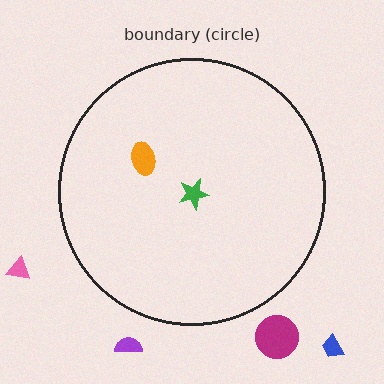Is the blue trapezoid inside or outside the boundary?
Outside.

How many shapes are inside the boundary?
2 inside, 4 outside.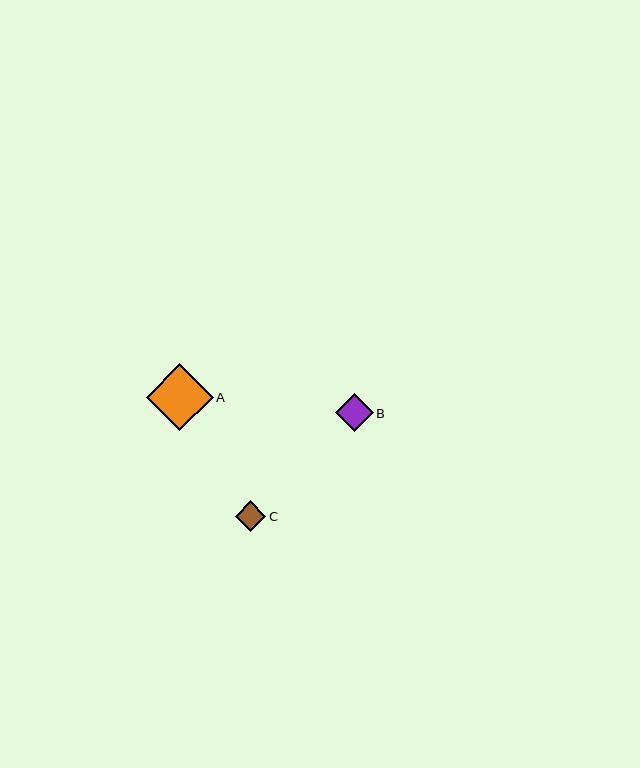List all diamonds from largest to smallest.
From largest to smallest: A, B, C.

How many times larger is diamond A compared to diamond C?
Diamond A is approximately 2.2 times the size of diamond C.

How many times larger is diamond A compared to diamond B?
Diamond A is approximately 1.8 times the size of diamond B.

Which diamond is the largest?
Diamond A is the largest with a size of approximately 67 pixels.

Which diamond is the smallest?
Diamond C is the smallest with a size of approximately 31 pixels.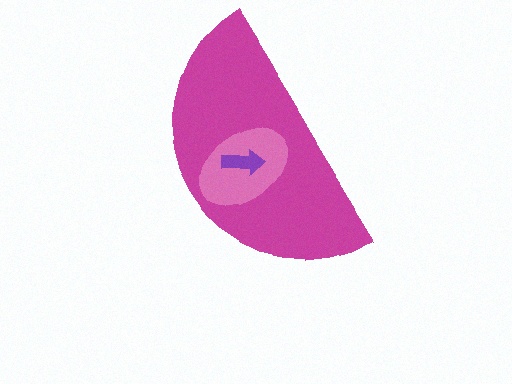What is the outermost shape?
The magenta semicircle.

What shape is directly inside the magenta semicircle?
The pink ellipse.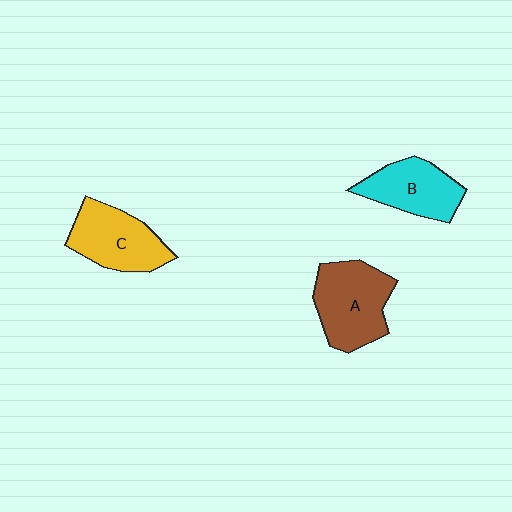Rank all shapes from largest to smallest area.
From largest to smallest: A (brown), C (yellow), B (cyan).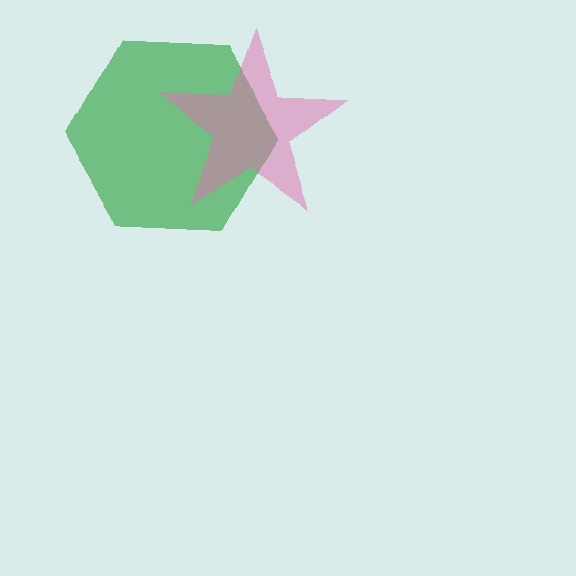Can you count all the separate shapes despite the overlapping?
Yes, there are 2 separate shapes.